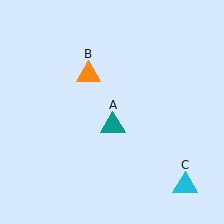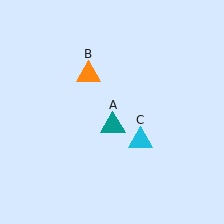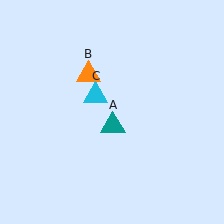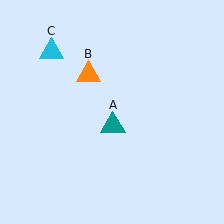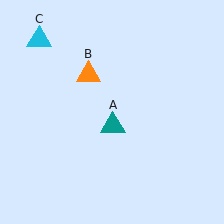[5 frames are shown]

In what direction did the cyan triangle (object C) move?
The cyan triangle (object C) moved up and to the left.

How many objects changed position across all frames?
1 object changed position: cyan triangle (object C).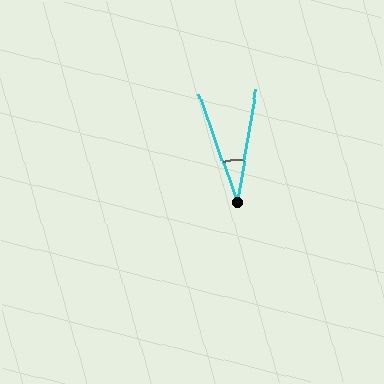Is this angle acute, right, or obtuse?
It is acute.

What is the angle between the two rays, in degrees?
Approximately 29 degrees.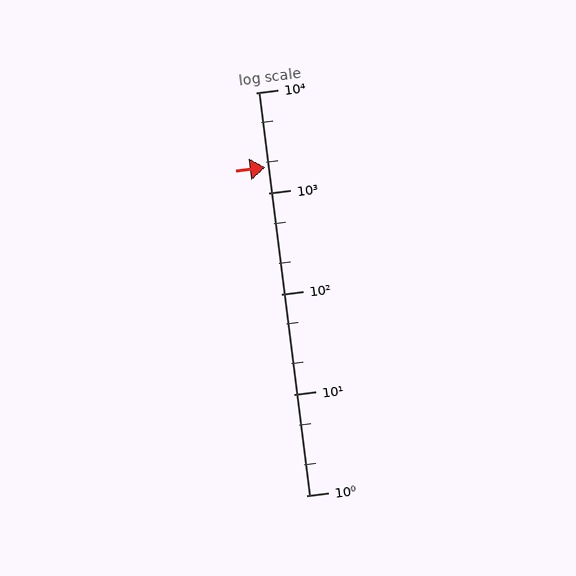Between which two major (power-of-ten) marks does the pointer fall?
The pointer is between 1000 and 10000.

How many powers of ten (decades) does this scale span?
The scale spans 4 decades, from 1 to 10000.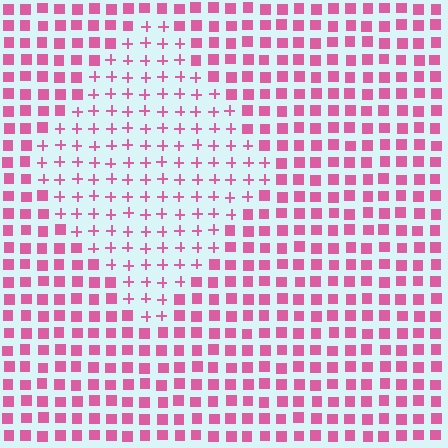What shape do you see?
I see a diamond.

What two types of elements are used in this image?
The image uses plus signs inside the diamond region and squares outside it.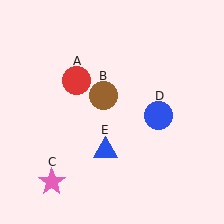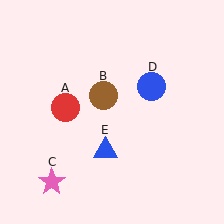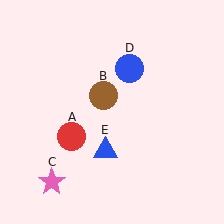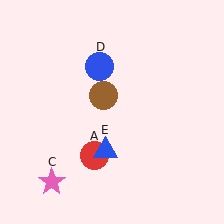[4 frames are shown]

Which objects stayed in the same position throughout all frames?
Brown circle (object B) and pink star (object C) and blue triangle (object E) remained stationary.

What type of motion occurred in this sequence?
The red circle (object A), blue circle (object D) rotated counterclockwise around the center of the scene.